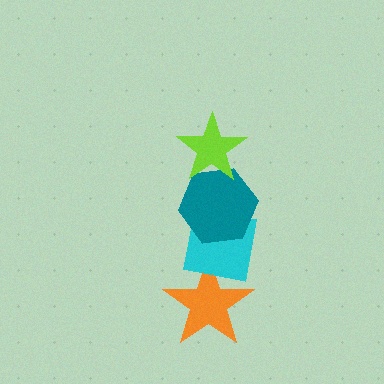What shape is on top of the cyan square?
The teal hexagon is on top of the cyan square.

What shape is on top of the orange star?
The cyan square is on top of the orange star.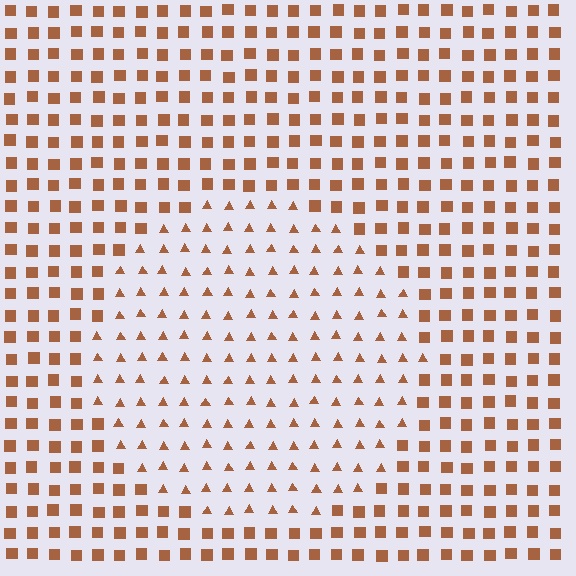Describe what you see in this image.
The image is filled with small brown elements arranged in a uniform grid. A circle-shaped region contains triangles, while the surrounding area contains squares. The boundary is defined purely by the change in element shape.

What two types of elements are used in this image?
The image uses triangles inside the circle region and squares outside it.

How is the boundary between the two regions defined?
The boundary is defined by a change in element shape: triangles inside vs. squares outside. All elements share the same color and spacing.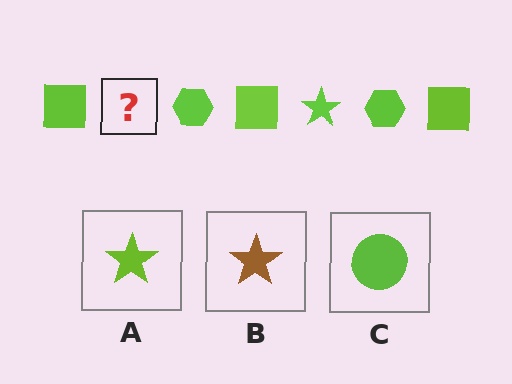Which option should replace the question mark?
Option A.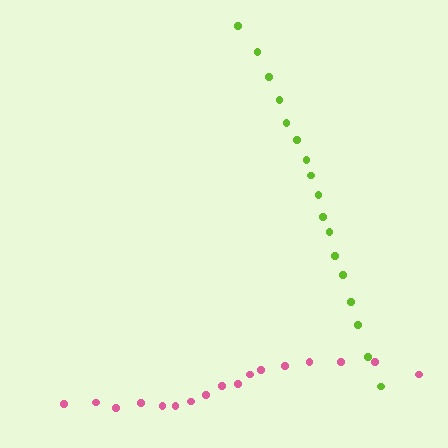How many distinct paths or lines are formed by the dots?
There are 2 distinct paths.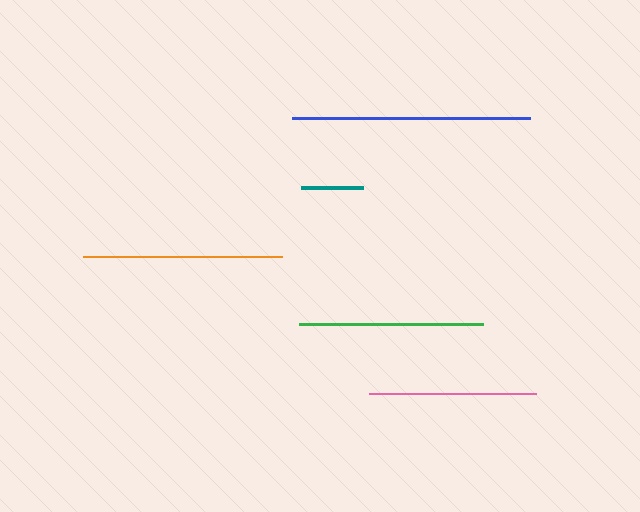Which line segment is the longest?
The blue line is the longest at approximately 239 pixels.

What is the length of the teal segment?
The teal segment is approximately 63 pixels long.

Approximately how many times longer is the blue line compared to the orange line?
The blue line is approximately 1.2 times the length of the orange line.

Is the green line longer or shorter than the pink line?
The green line is longer than the pink line.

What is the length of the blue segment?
The blue segment is approximately 239 pixels long.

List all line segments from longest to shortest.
From longest to shortest: blue, orange, green, pink, teal.